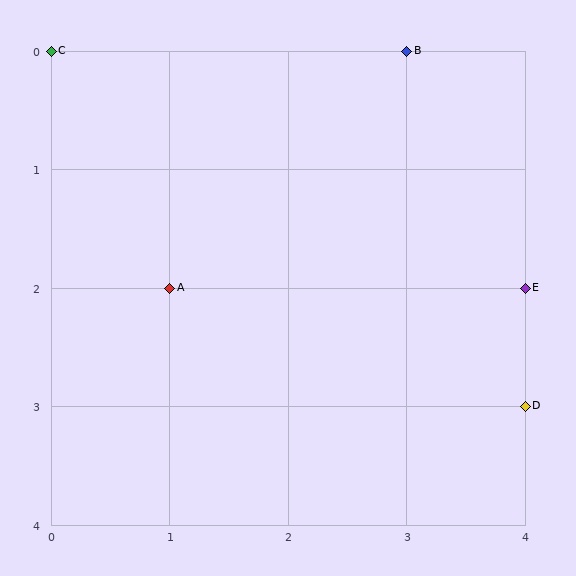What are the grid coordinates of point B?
Point B is at grid coordinates (3, 0).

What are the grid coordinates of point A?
Point A is at grid coordinates (1, 2).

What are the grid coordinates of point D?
Point D is at grid coordinates (4, 3).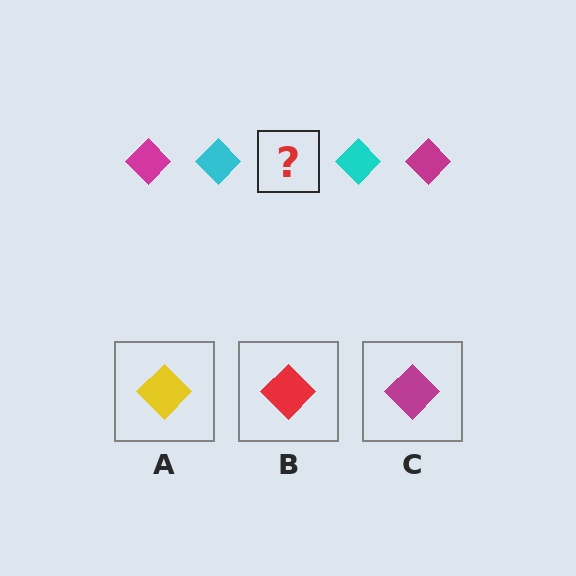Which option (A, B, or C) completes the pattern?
C.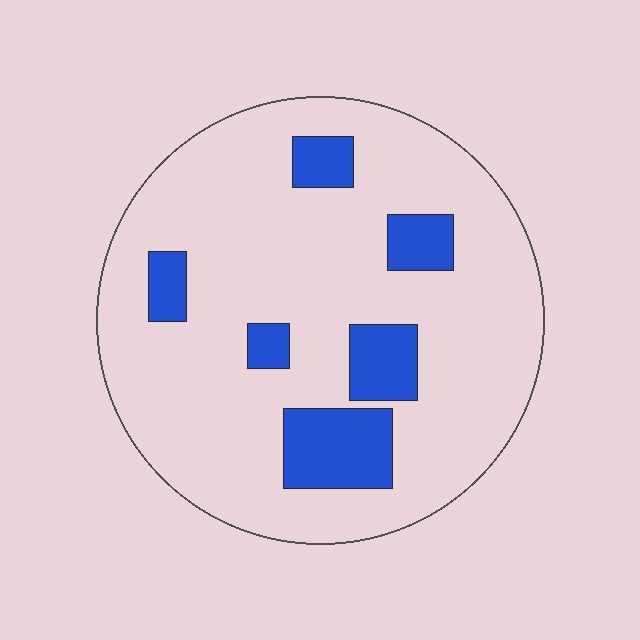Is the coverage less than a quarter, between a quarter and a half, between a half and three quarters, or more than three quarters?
Less than a quarter.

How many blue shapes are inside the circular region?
6.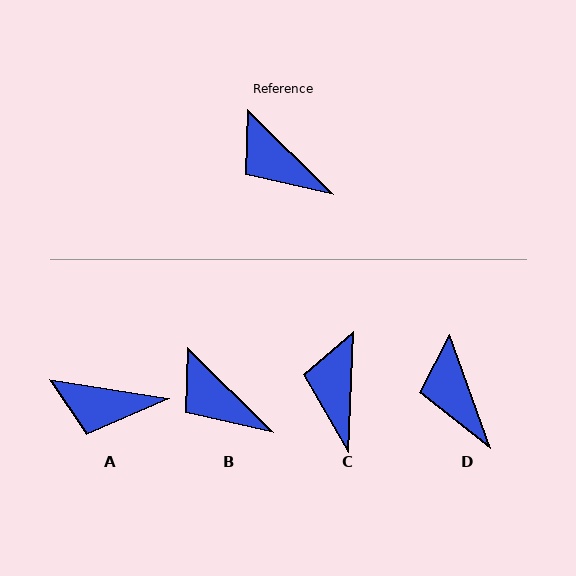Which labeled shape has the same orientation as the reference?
B.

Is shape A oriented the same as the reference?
No, it is off by about 36 degrees.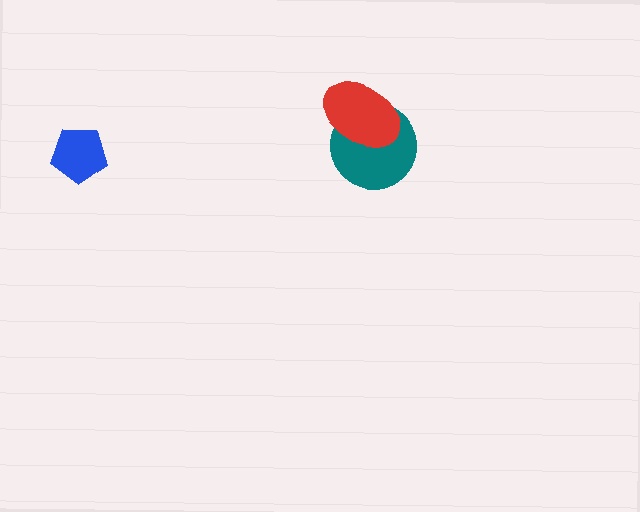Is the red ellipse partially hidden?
No, no other shape covers it.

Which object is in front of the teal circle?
The red ellipse is in front of the teal circle.